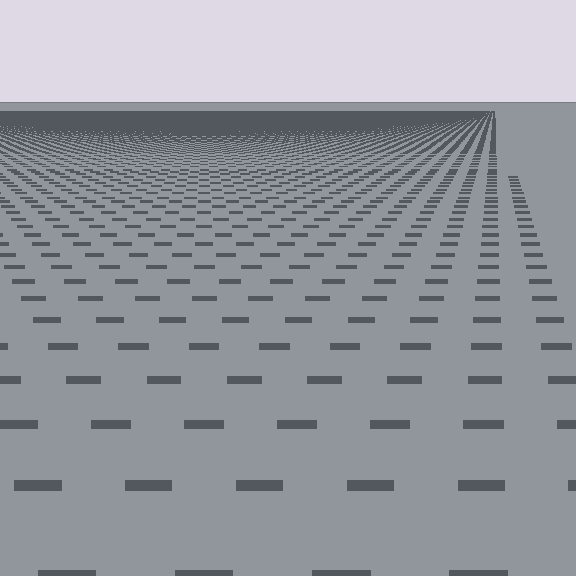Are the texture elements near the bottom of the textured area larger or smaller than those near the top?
Larger. Near the bottom, elements are closer to the viewer and appear at a bigger on-screen size.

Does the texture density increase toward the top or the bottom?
Density increases toward the top.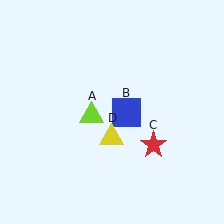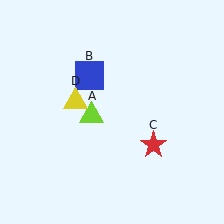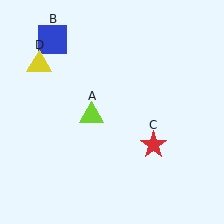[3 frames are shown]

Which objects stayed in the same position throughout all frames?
Lime triangle (object A) and red star (object C) remained stationary.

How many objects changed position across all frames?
2 objects changed position: blue square (object B), yellow triangle (object D).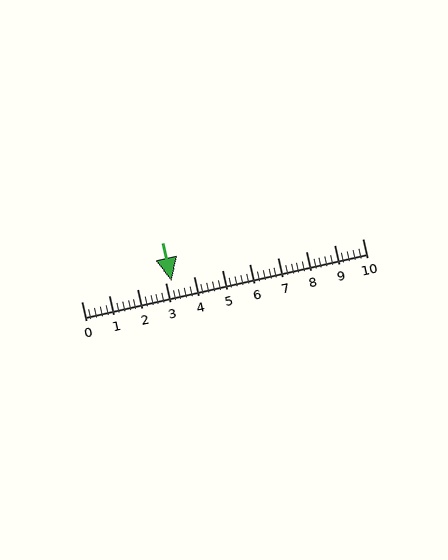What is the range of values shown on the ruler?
The ruler shows values from 0 to 10.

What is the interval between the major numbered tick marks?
The major tick marks are spaced 1 units apart.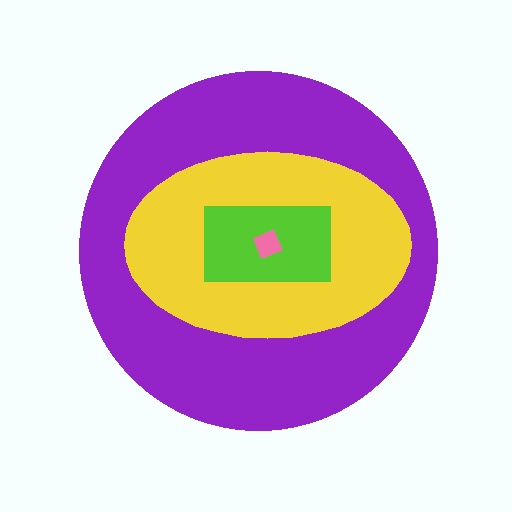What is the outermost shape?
The purple circle.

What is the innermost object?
The pink diamond.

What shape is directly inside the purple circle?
The yellow ellipse.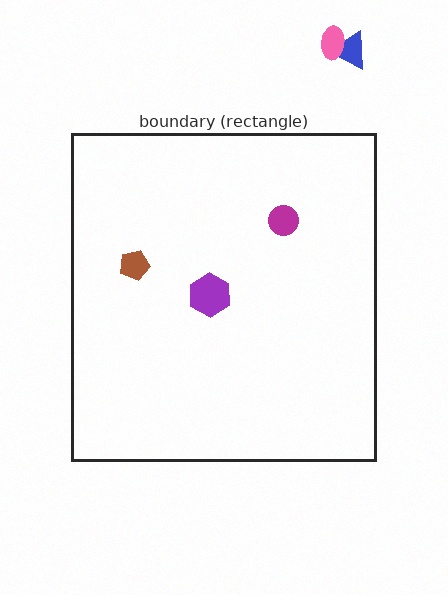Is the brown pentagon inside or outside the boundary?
Inside.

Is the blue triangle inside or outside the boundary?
Outside.